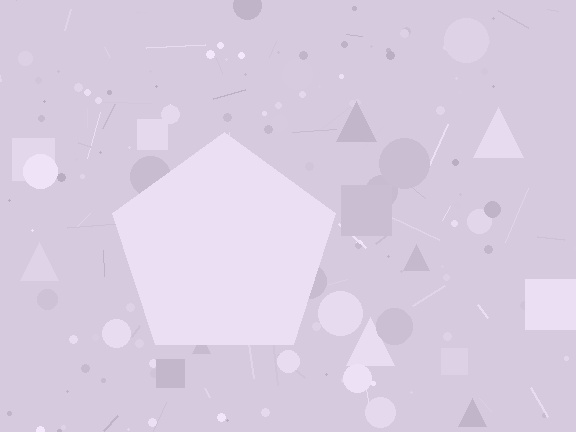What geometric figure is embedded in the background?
A pentagon is embedded in the background.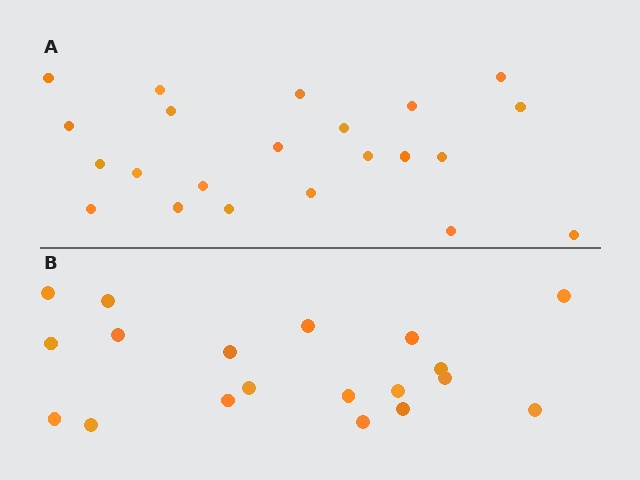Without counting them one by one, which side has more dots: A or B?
Region A (the top region) has more dots.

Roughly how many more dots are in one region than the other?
Region A has just a few more — roughly 2 or 3 more dots than region B.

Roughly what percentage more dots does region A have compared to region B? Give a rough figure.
About 15% more.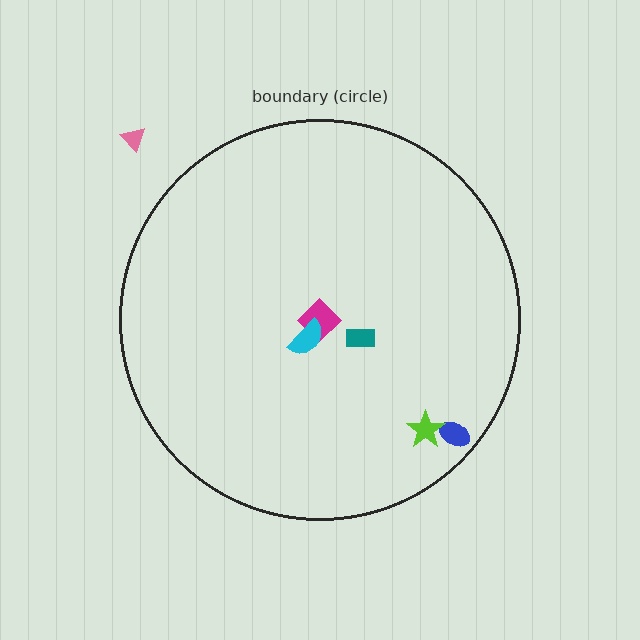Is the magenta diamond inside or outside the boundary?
Inside.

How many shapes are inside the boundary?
5 inside, 1 outside.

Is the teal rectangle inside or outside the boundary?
Inside.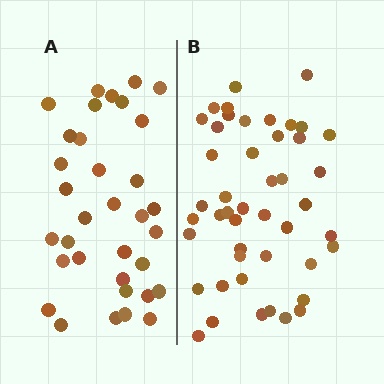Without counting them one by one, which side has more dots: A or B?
Region B (the right region) has more dots.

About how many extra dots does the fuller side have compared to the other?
Region B has roughly 12 or so more dots than region A.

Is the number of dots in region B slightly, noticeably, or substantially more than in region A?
Region B has noticeably more, but not dramatically so. The ratio is roughly 1.4 to 1.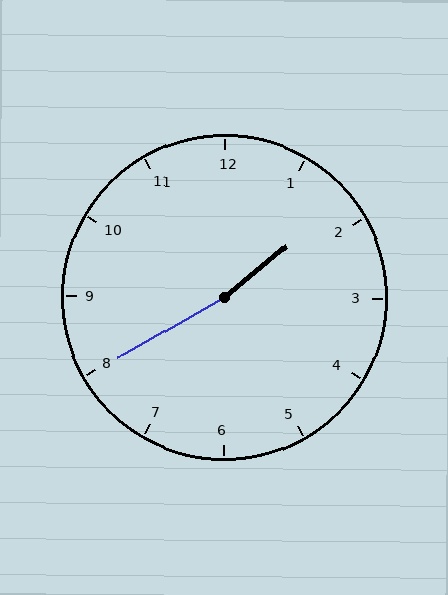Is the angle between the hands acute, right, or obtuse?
It is obtuse.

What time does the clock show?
1:40.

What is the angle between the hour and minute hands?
Approximately 170 degrees.